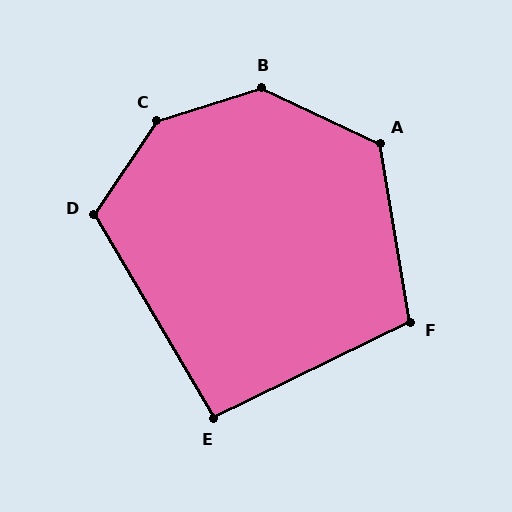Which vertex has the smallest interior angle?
E, at approximately 94 degrees.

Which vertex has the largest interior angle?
C, at approximately 141 degrees.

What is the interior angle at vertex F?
Approximately 107 degrees (obtuse).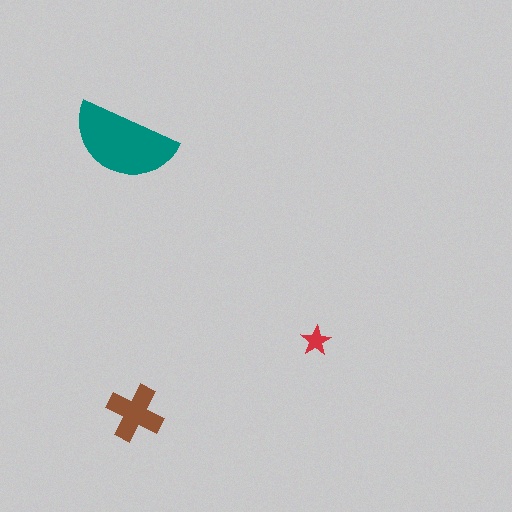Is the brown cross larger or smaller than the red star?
Larger.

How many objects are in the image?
There are 3 objects in the image.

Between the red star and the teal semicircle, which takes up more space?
The teal semicircle.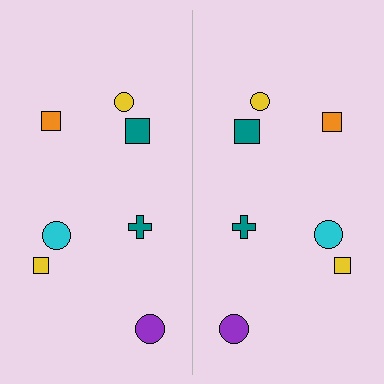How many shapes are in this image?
There are 14 shapes in this image.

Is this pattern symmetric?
Yes, this pattern has bilateral (reflection) symmetry.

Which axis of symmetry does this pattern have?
The pattern has a vertical axis of symmetry running through the center of the image.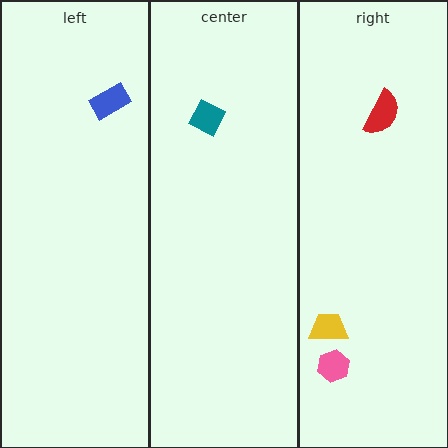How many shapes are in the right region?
3.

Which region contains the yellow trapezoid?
The right region.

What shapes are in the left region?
The blue rectangle.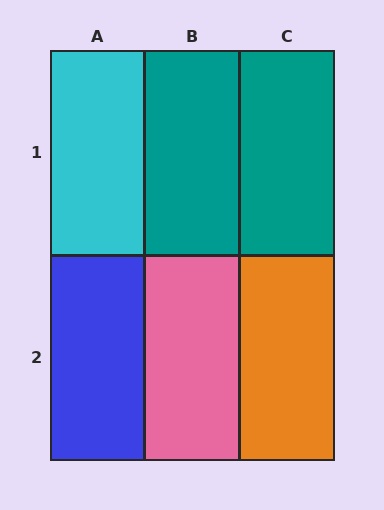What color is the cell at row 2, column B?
Pink.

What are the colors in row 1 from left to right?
Cyan, teal, teal.